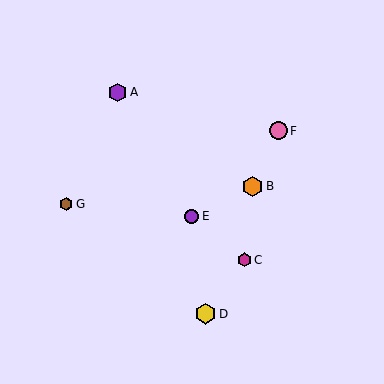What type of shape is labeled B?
Shape B is an orange hexagon.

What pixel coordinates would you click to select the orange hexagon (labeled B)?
Click at (252, 186) to select the orange hexagon B.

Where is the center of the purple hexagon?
The center of the purple hexagon is at (117, 92).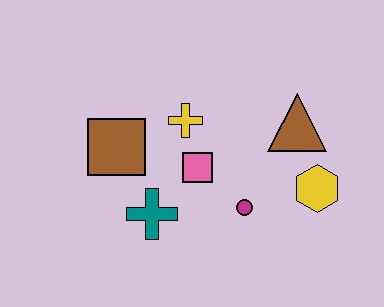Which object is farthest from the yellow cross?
The yellow hexagon is farthest from the yellow cross.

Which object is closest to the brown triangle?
The yellow hexagon is closest to the brown triangle.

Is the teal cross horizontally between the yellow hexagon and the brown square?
Yes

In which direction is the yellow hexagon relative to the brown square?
The yellow hexagon is to the right of the brown square.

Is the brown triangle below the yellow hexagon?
No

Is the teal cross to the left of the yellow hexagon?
Yes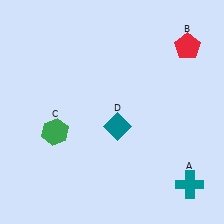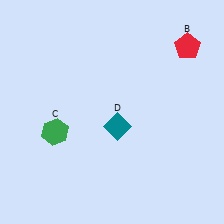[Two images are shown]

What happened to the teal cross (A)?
The teal cross (A) was removed in Image 2. It was in the bottom-right area of Image 1.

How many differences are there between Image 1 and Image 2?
There is 1 difference between the two images.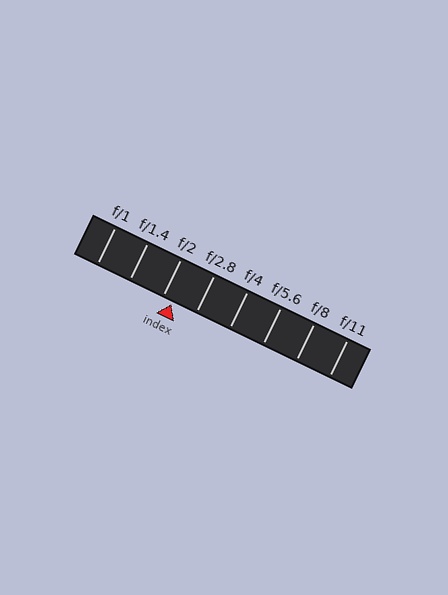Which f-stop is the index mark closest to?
The index mark is closest to f/2.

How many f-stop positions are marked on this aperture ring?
There are 8 f-stop positions marked.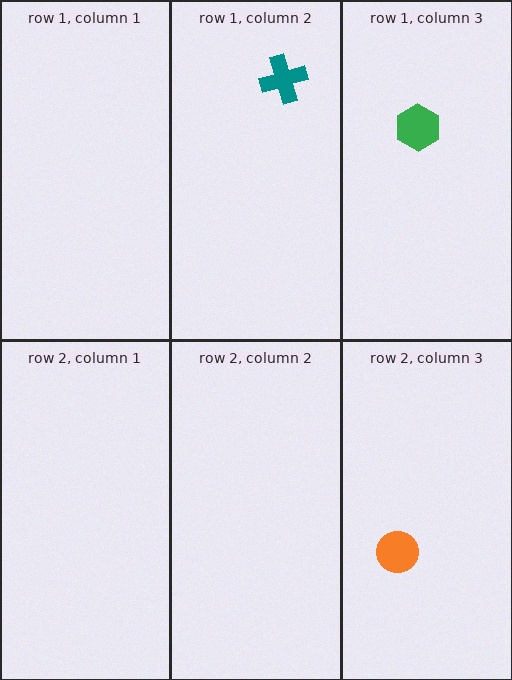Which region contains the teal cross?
The row 1, column 2 region.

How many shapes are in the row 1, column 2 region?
1.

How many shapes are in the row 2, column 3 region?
1.